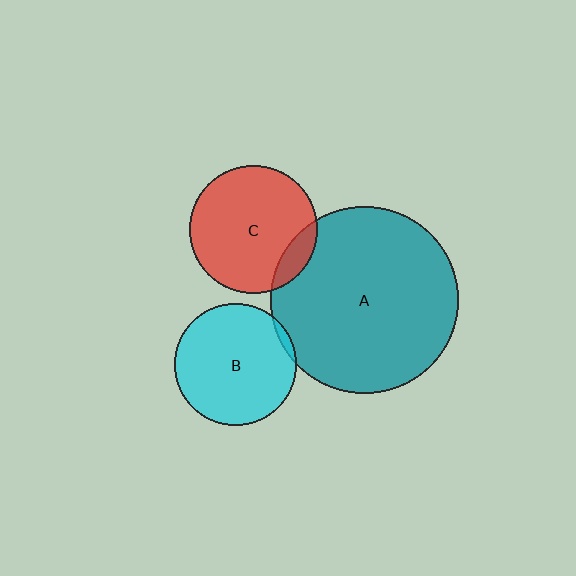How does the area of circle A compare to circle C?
Approximately 2.1 times.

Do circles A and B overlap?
Yes.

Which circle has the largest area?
Circle A (teal).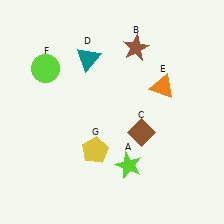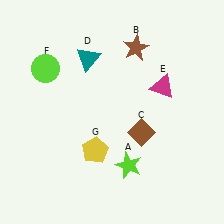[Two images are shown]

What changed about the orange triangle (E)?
In Image 1, E is orange. In Image 2, it changed to magenta.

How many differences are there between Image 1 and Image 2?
There is 1 difference between the two images.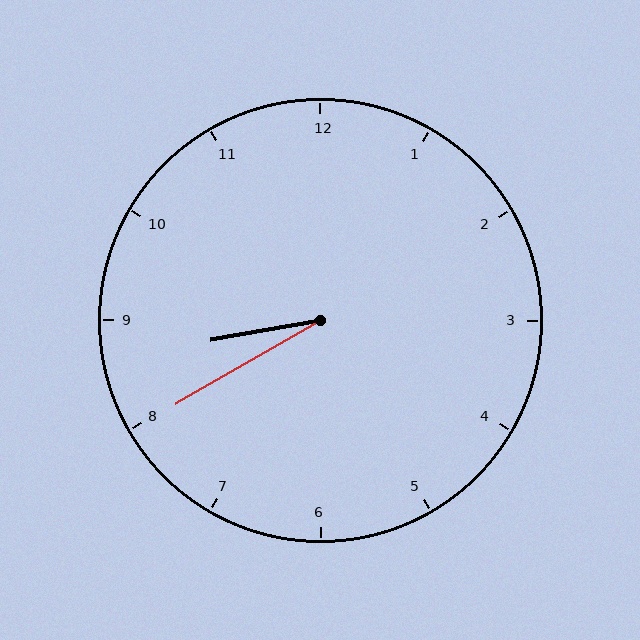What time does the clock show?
8:40.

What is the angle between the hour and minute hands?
Approximately 20 degrees.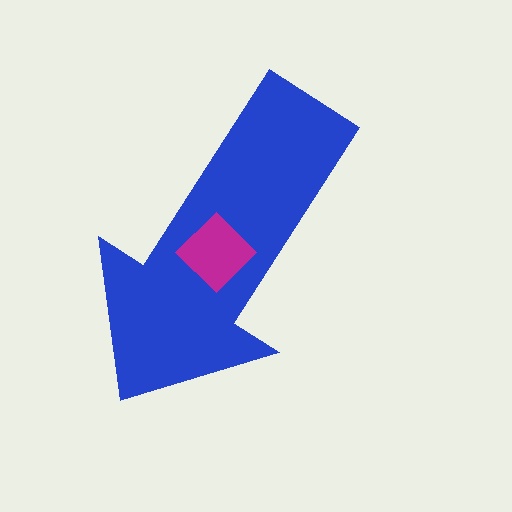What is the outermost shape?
The blue arrow.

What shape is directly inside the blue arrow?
The magenta diamond.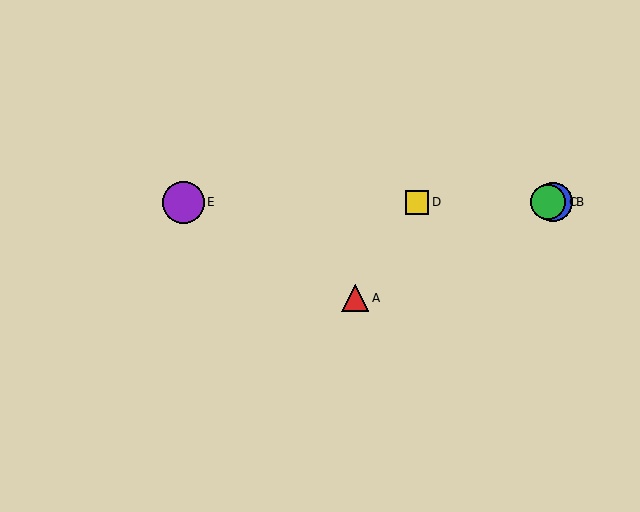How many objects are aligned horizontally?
4 objects (B, C, D, E) are aligned horizontally.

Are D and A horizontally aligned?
No, D is at y≈202 and A is at y≈298.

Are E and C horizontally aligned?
Yes, both are at y≈202.